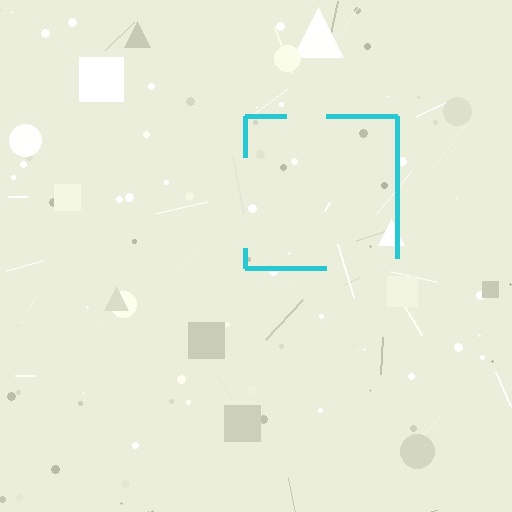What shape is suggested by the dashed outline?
The dashed outline suggests a square.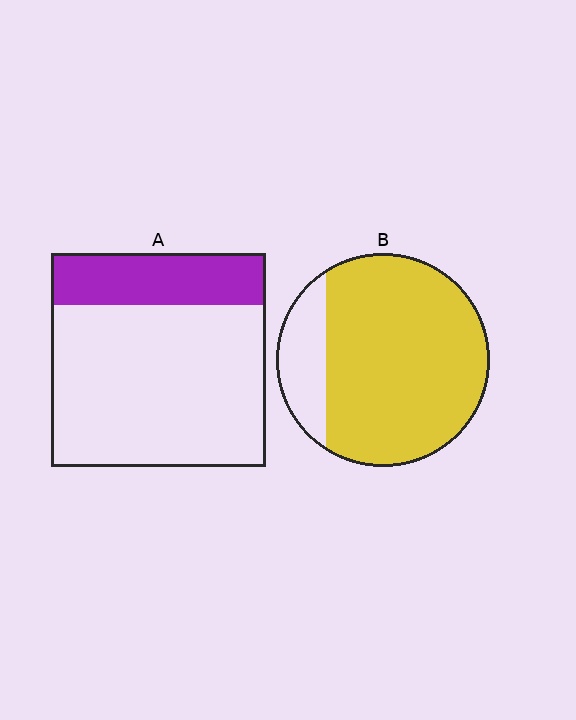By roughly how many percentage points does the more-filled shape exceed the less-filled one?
By roughly 60 percentage points (B over A).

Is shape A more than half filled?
No.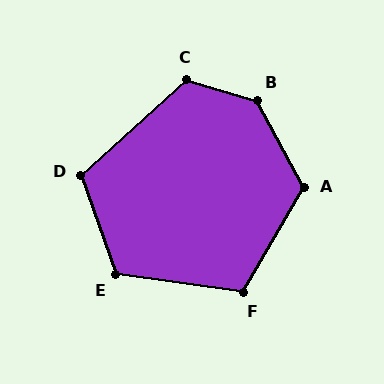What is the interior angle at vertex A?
Approximately 121 degrees (obtuse).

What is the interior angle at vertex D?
Approximately 113 degrees (obtuse).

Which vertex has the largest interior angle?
B, at approximately 135 degrees.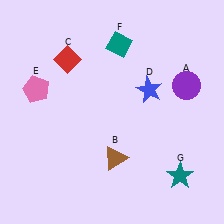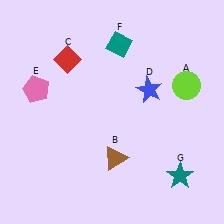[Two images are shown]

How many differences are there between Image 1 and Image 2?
There is 1 difference between the two images.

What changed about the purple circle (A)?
In Image 1, A is purple. In Image 2, it changed to lime.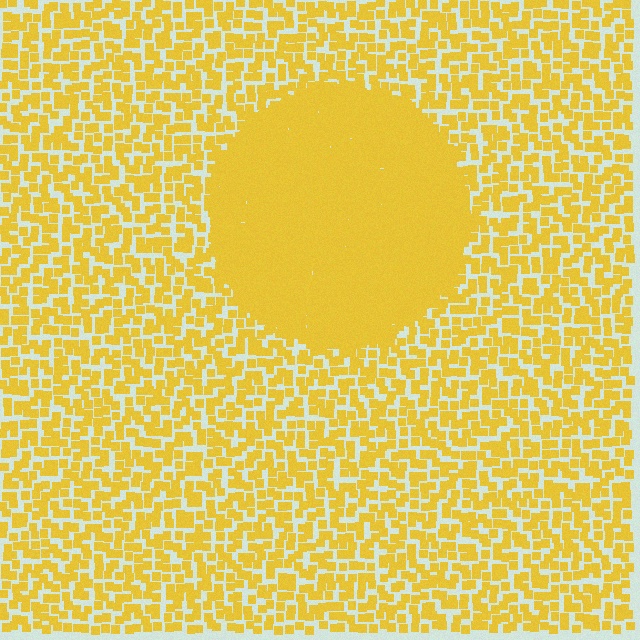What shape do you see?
I see a circle.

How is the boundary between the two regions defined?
The boundary is defined by a change in element density (approximately 2.9x ratio). All elements are the same color, size, and shape.